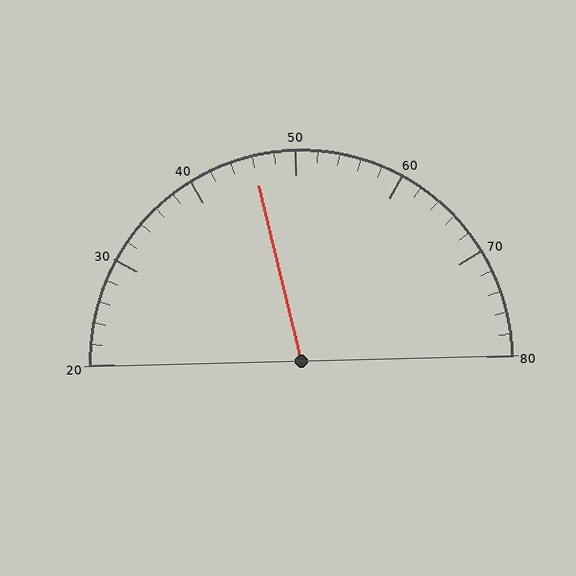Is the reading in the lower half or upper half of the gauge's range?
The reading is in the lower half of the range (20 to 80).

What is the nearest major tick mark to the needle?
The nearest major tick mark is 50.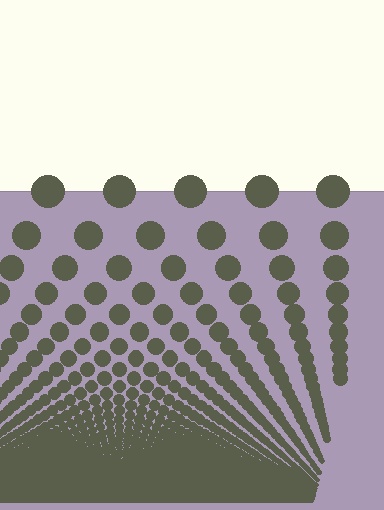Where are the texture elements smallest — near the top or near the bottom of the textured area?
Near the bottom.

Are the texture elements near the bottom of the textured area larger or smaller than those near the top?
Smaller. The gradient is inverted — elements near the bottom are smaller and denser.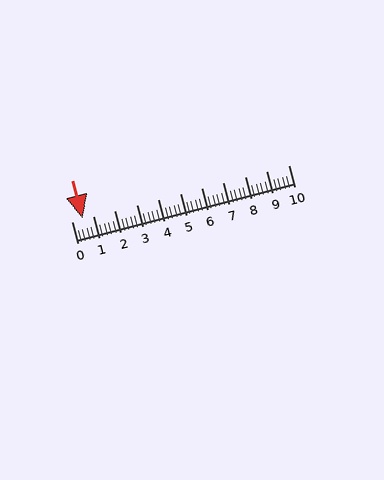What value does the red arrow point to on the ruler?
The red arrow points to approximately 0.5.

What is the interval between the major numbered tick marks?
The major tick marks are spaced 1 units apart.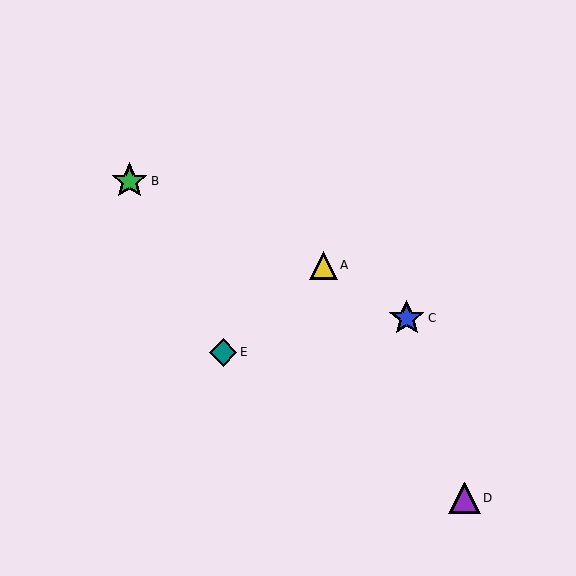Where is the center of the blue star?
The center of the blue star is at (407, 318).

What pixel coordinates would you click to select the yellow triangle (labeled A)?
Click at (324, 265) to select the yellow triangle A.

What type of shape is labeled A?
Shape A is a yellow triangle.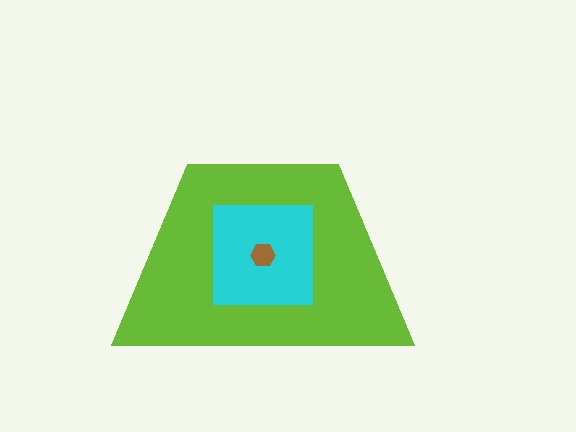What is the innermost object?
The brown hexagon.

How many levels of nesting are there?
3.